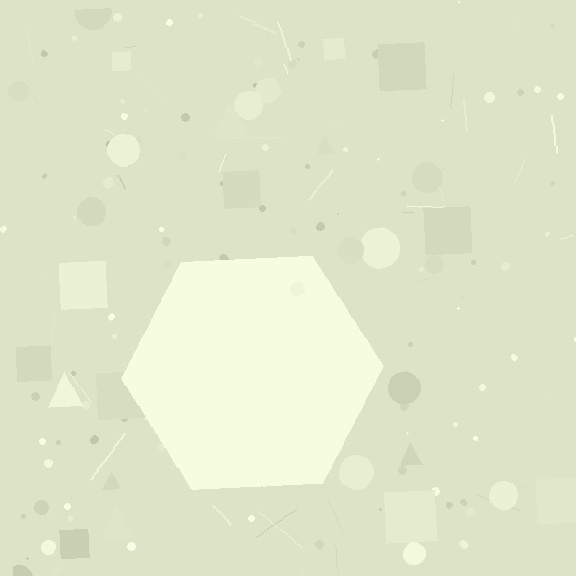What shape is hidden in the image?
A hexagon is hidden in the image.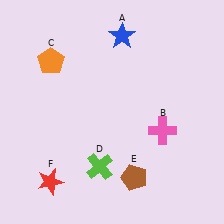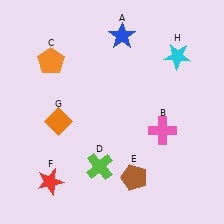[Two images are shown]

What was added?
An orange diamond (G), a cyan star (H) were added in Image 2.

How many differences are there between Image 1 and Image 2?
There are 2 differences between the two images.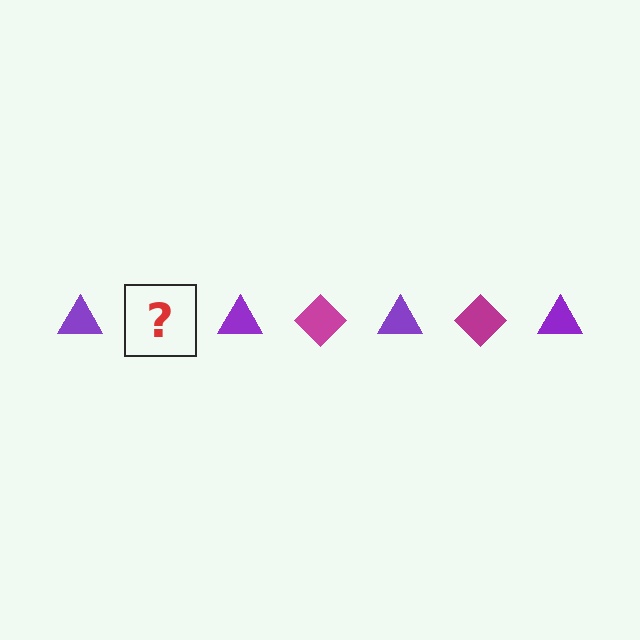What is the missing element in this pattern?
The missing element is a magenta diamond.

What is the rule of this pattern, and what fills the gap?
The rule is that the pattern alternates between purple triangle and magenta diamond. The gap should be filled with a magenta diamond.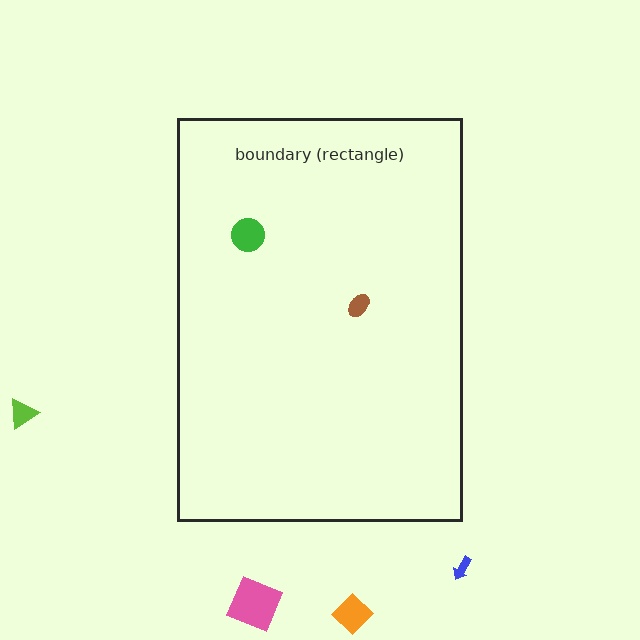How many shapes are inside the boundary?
2 inside, 4 outside.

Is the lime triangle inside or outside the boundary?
Outside.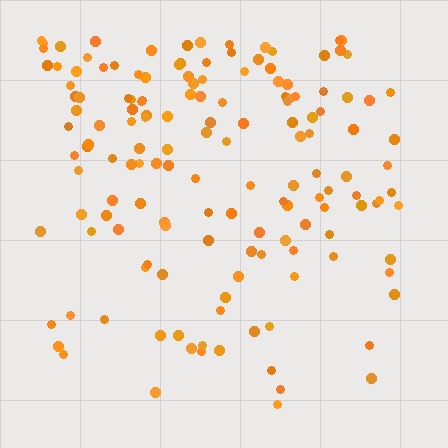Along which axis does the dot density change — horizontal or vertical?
Vertical.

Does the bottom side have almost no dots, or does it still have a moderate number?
Still a moderate number, just noticeably fewer than the top.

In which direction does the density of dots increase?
From bottom to top, with the top side densest.